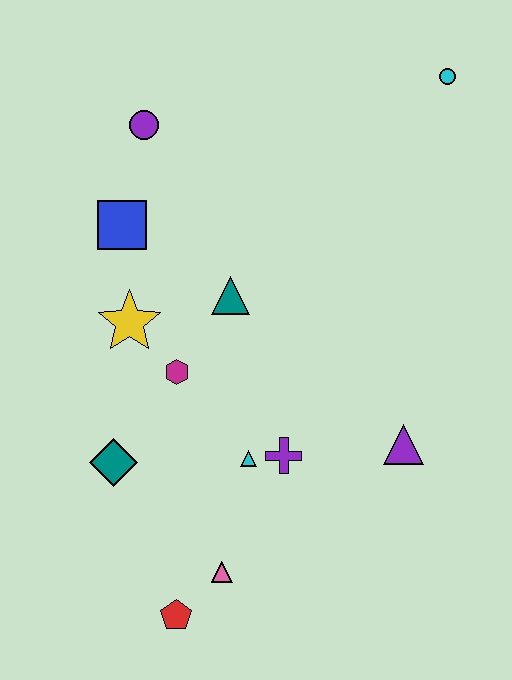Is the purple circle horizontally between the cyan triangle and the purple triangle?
No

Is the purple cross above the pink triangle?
Yes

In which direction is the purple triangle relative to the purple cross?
The purple triangle is to the right of the purple cross.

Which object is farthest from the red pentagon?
The cyan circle is farthest from the red pentagon.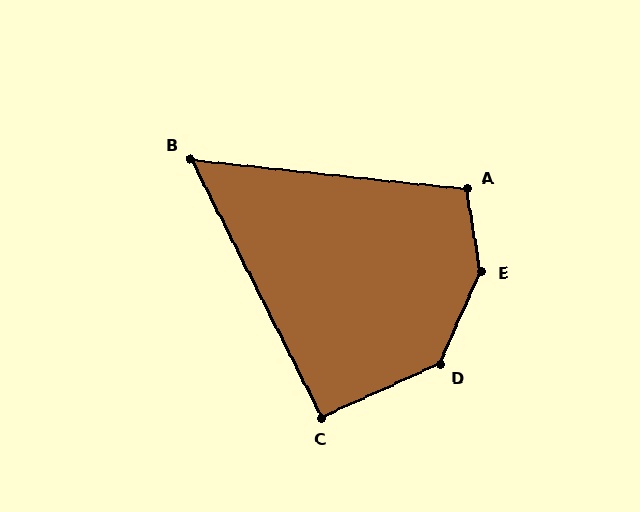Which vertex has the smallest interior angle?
B, at approximately 57 degrees.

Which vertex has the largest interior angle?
E, at approximately 147 degrees.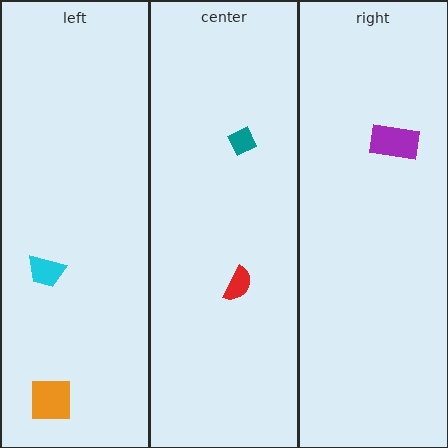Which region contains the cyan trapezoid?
The left region.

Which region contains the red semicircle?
The center region.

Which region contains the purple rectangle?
The right region.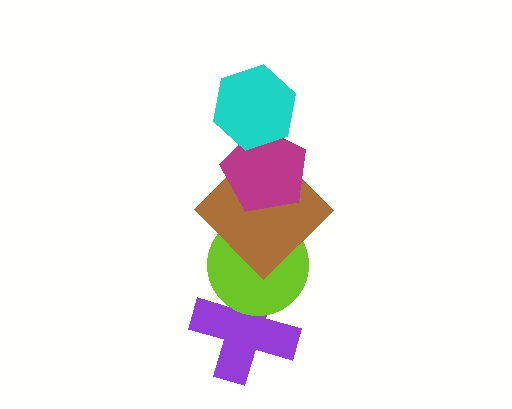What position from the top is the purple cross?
The purple cross is 5th from the top.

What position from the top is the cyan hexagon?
The cyan hexagon is 1st from the top.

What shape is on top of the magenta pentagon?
The cyan hexagon is on top of the magenta pentagon.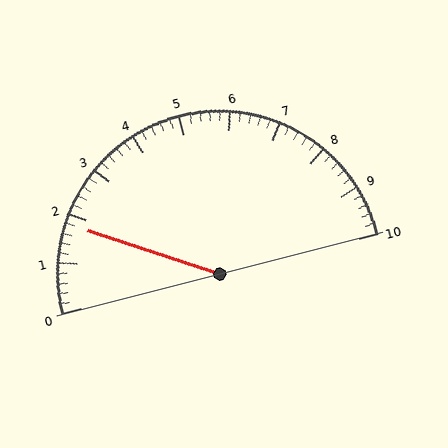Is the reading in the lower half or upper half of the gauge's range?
The reading is in the lower half of the range (0 to 10).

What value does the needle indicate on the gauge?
The needle indicates approximately 1.8.